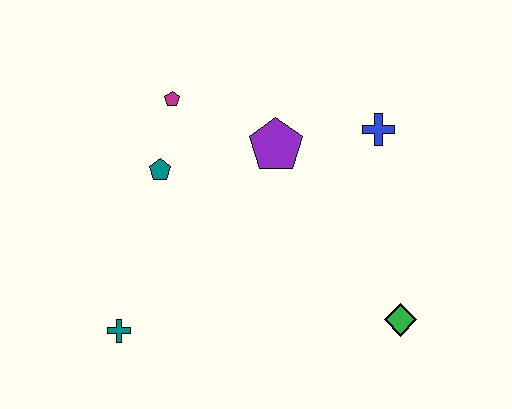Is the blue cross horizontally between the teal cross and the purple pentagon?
No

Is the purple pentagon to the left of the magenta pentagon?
No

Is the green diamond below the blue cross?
Yes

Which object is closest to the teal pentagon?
The magenta pentagon is closest to the teal pentagon.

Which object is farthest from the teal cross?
The blue cross is farthest from the teal cross.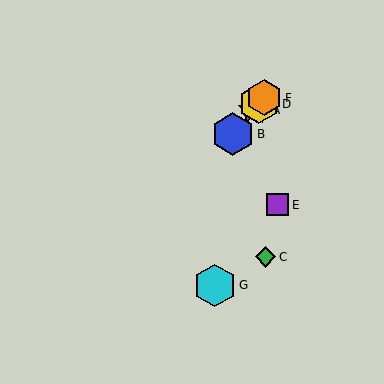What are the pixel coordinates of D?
Object D is at (259, 104).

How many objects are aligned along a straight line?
4 objects (A, B, D, F) are aligned along a straight line.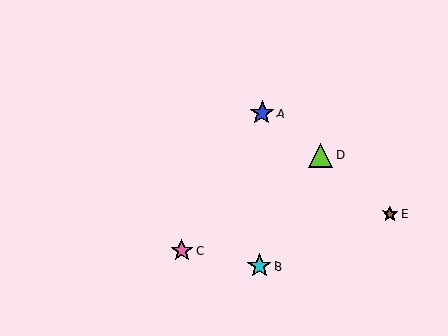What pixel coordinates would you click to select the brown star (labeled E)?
Click at (390, 214) to select the brown star E.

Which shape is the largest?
The lime triangle (labeled D) is the largest.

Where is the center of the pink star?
The center of the pink star is at (182, 250).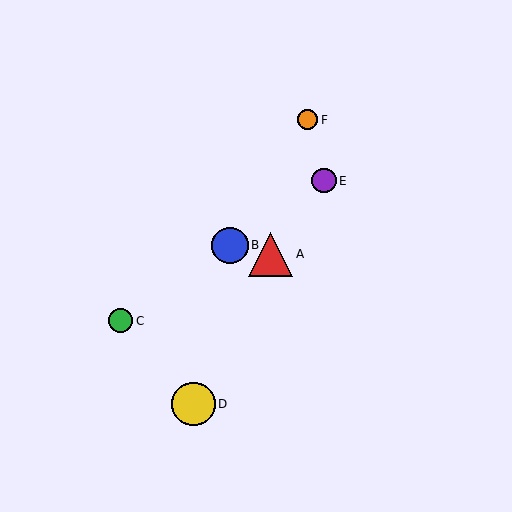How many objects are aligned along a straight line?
3 objects (B, C, E) are aligned along a straight line.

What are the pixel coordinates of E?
Object E is at (324, 181).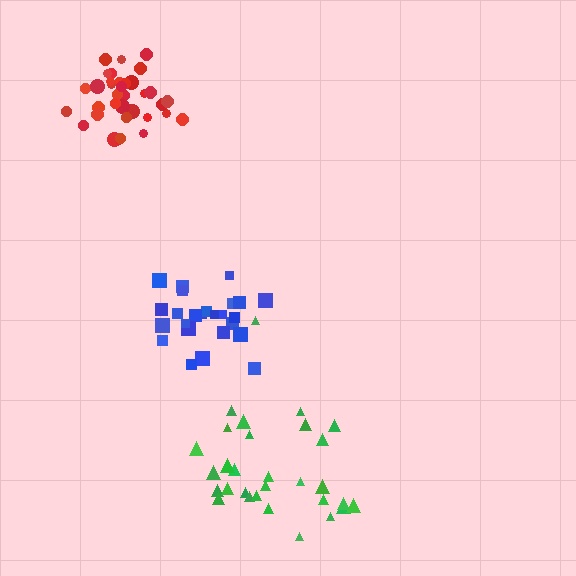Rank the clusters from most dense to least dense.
red, blue, green.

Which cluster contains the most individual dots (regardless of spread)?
Red (35).